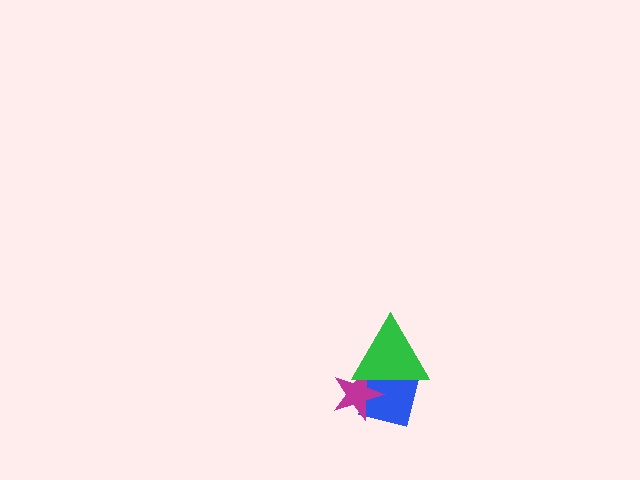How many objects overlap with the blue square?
2 objects overlap with the blue square.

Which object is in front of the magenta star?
The green triangle is in front of the magenta star.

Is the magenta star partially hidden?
Yes, it is partially covered by another shape.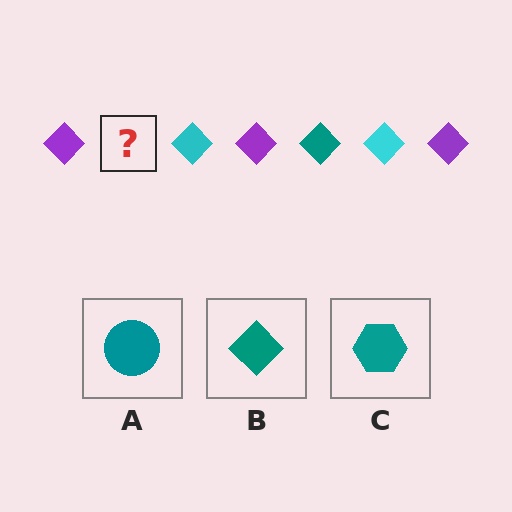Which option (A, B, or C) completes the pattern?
B.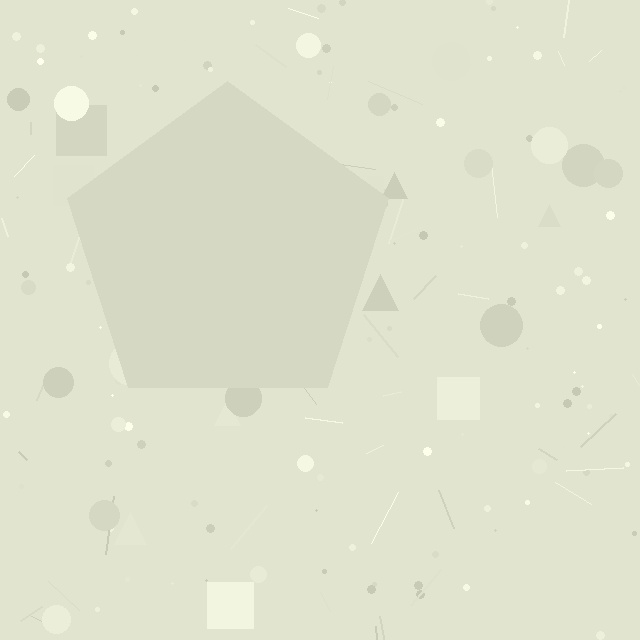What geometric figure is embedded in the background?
A pentagon is embedded in the background.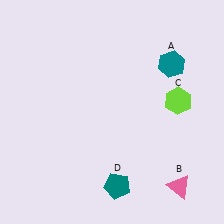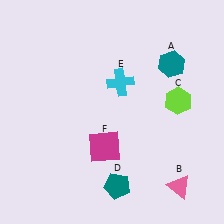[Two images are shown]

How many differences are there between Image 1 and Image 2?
There are 2 differences between the two images.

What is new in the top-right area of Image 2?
A cyan cross (E) was added in the top-right area of Image 2.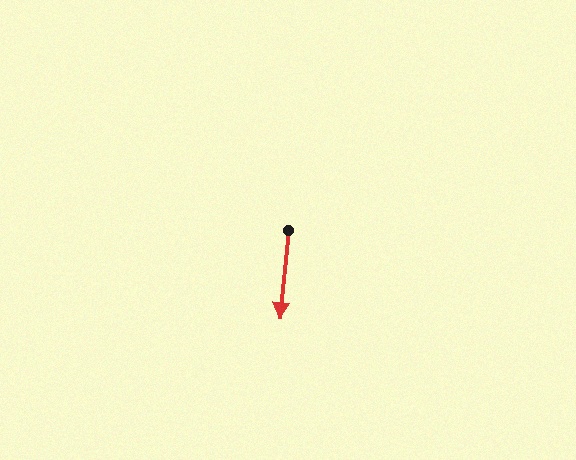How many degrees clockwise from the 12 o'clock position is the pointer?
Approximately 186 degrees.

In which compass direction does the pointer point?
South.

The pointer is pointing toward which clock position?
Roughly 6 o'clock.